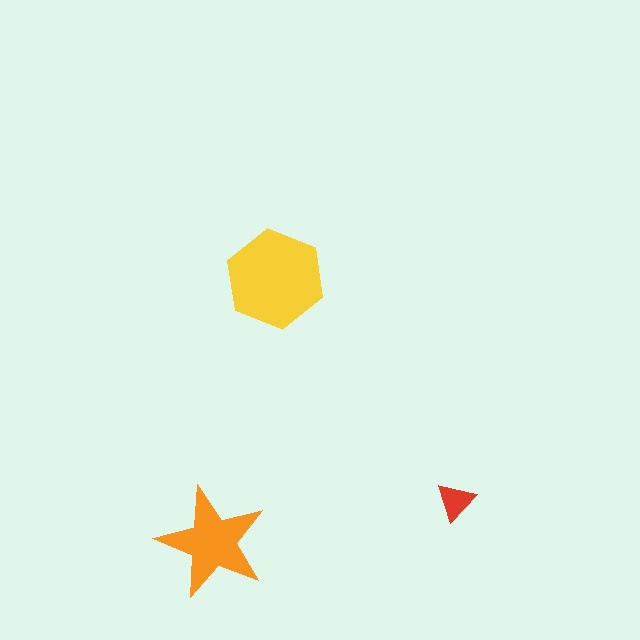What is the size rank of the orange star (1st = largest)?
2nd.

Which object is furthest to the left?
The orange star is leftmost.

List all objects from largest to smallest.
The yellow hexagon, the orange star, the red triangle.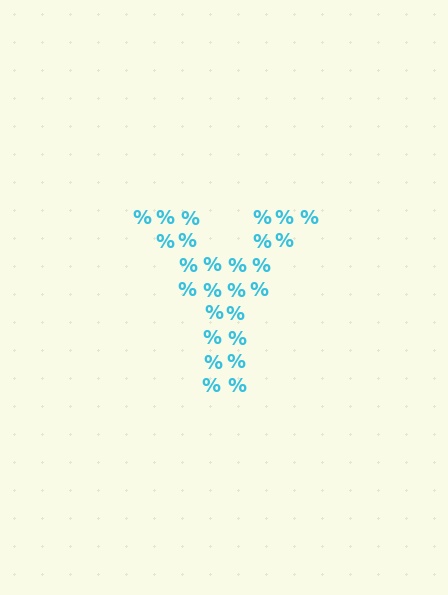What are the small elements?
The small elements are percent signs.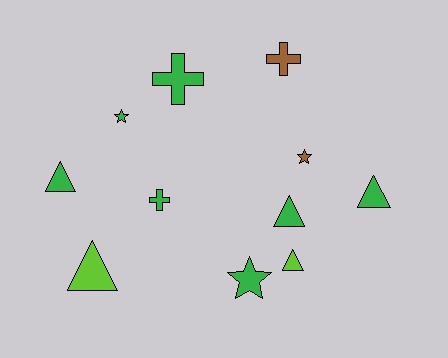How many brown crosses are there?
There is 1 brown cross.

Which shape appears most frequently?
Triangle, with 5 objects.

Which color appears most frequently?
Green, with 7 objects.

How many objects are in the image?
There are 11 objects.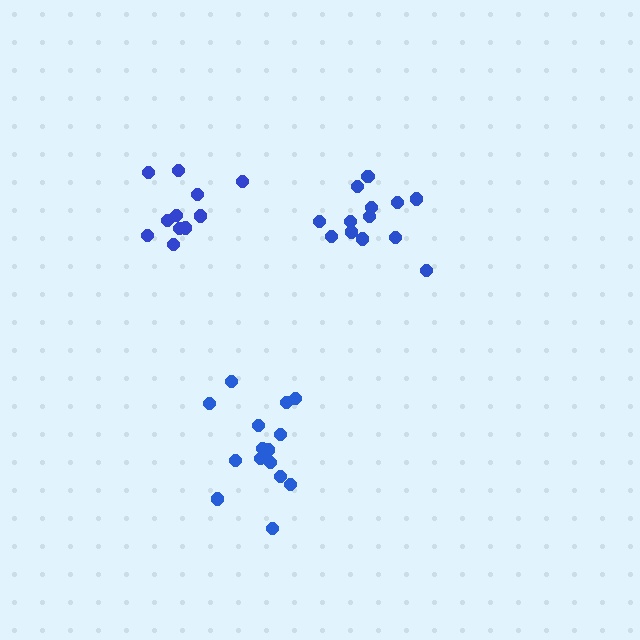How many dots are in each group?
Group 1: 13 dots, Group 2: 15 dots, Group 3: 11 dots (39 total).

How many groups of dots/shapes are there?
There are 3 groups.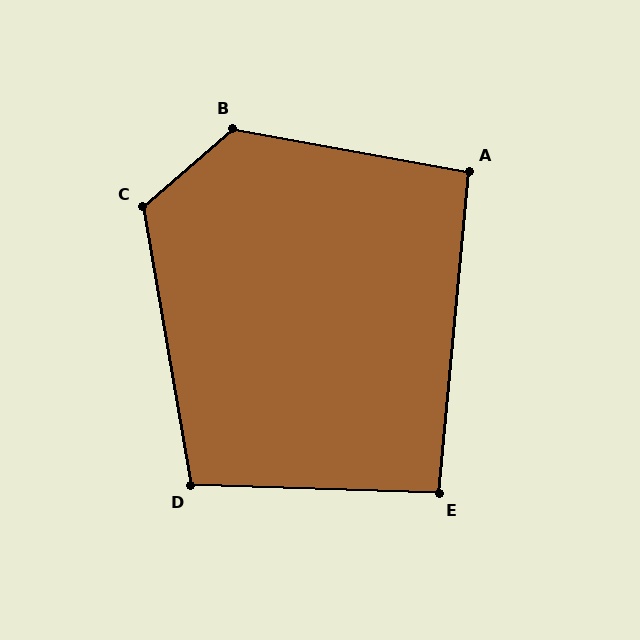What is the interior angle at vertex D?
Approximately 101 degrees (obtuse).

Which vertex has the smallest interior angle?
E, at approximately 94 degrees.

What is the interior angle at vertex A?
Approximately 95 degrees (approximately right).